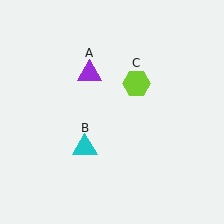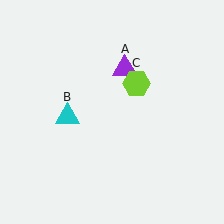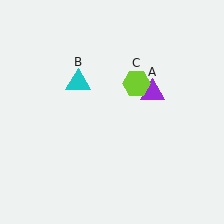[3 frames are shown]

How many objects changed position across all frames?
2 objects changed position: purple triangle (object A), cyan triangle (object B).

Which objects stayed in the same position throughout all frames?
Lime hexagon (object C) remained stationary.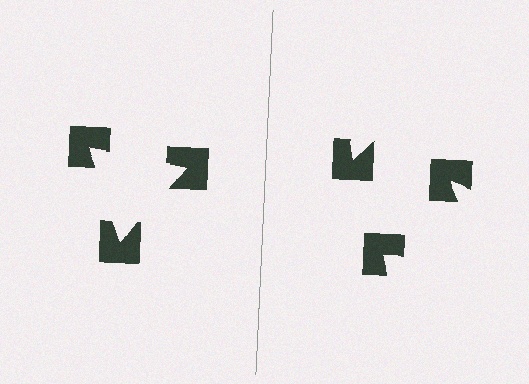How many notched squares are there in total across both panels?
6 — 3 on each side.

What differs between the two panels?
The notched squares are positioned identically on both sides; only the wedge orientations differ. On the left they align to a triangle; on the right they are misaligned.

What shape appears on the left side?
An illusory triangle.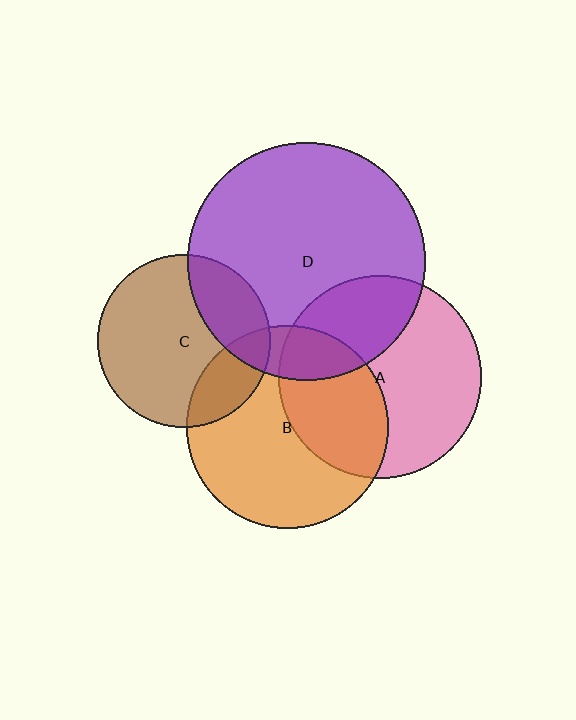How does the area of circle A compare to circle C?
Approximately 1.4 times.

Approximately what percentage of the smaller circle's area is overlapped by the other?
Approximately 25%.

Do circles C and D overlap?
Yes.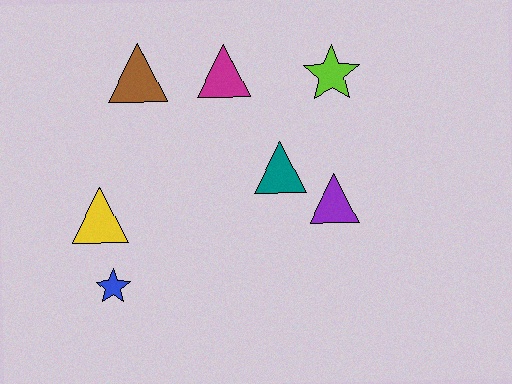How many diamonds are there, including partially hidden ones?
There are no diamonds.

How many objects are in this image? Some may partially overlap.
There are 7 objects.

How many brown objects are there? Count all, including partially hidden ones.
There is 1 brown object.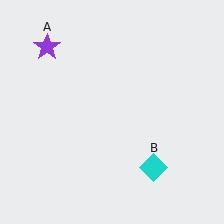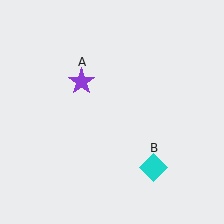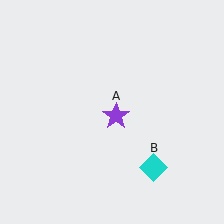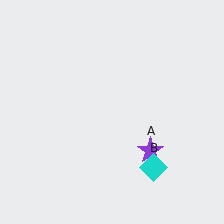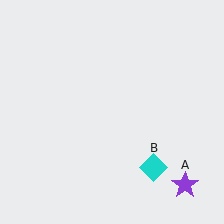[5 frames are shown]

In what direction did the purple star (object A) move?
The purple star (object A) moved down and to the right.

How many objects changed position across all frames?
1 object changed position: purple star (object A).